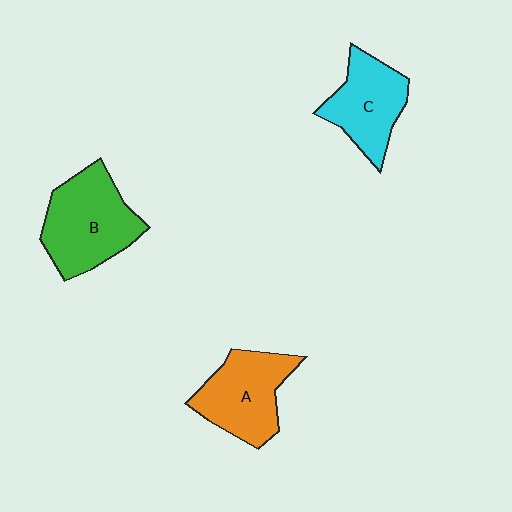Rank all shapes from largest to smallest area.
From largest to smallest: B (green), A (orange), C (cyan).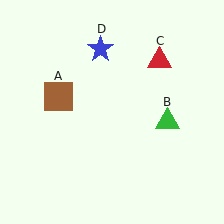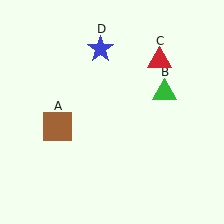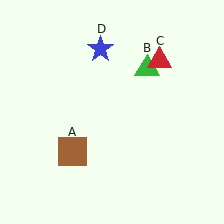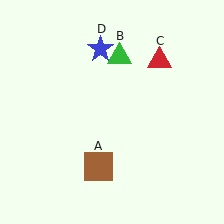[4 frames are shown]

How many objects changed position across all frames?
2 objects changed position: brown square (object A), green triangle (object B).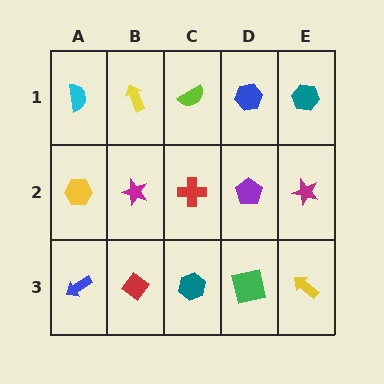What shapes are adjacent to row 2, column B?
A yellow arrow (row 1, column B), a red diamond (row 3, column B), a yellow hexagon (row 2, column A), a red cross (row 2, column C).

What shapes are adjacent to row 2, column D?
A blue hexagon (row 1, column D), a green square (row 3, column D), a red cross (row 2, column C), a magenta star (row 2, column E).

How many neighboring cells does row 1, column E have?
2.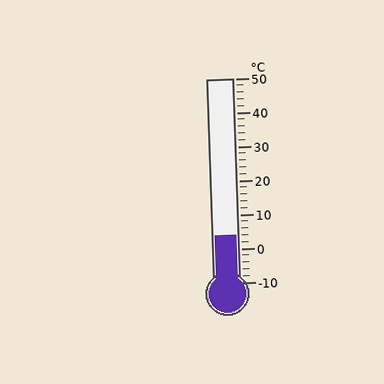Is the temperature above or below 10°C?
The temperature is below 10°C.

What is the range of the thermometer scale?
The thermometer scale ranges from -10°C to 50°C.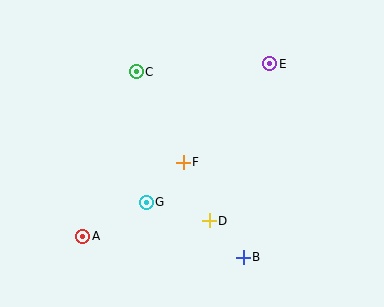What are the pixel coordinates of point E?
Point E is at (270, 64).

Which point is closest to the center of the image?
Point F at (183, 162) is closest to the center.